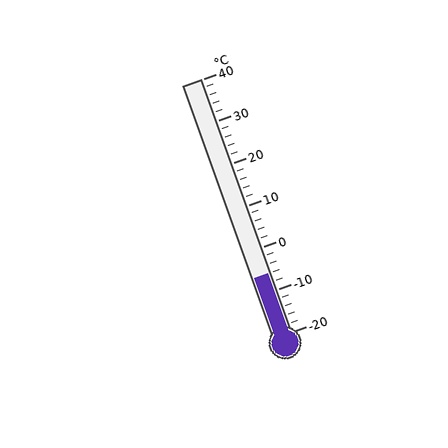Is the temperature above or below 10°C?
The temperature is below 10°C.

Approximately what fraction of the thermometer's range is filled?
The thermometer is filled to approximately 25% of its range.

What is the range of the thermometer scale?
The thermometer scale ranges from -20°C to 40°C.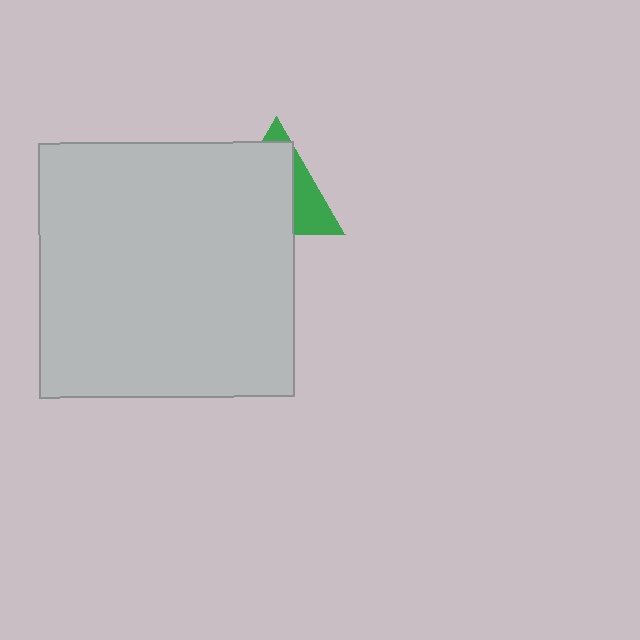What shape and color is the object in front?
The object in front is a light gray square.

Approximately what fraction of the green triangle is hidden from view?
Roughly 68% of the green triangle is hidden behind the light gray square.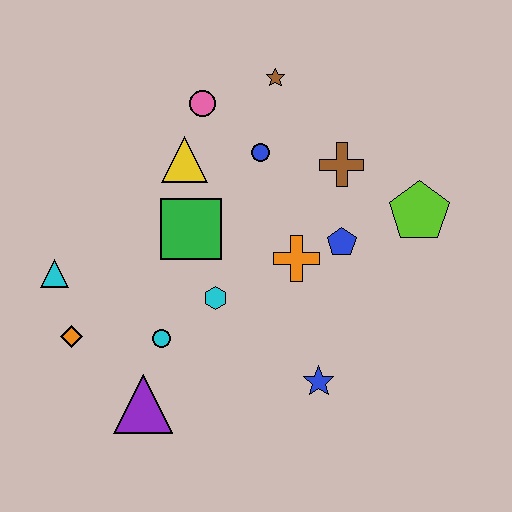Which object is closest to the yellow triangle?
The pink circle is closest to the yellow triangle.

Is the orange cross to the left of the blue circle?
No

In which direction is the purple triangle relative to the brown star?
The purple triangle is below the brown star.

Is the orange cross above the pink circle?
No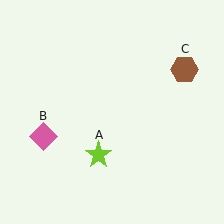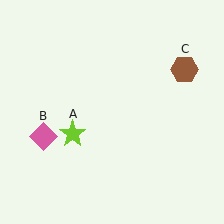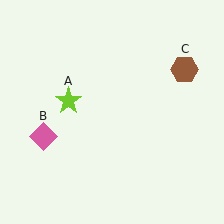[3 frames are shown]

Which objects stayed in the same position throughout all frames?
Pink diamond (object B) and brown hexagon (object C) remained stationary.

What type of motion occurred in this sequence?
The lime star (object A) rotated clockwise around the center of the scene.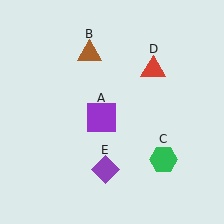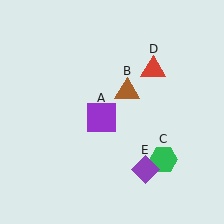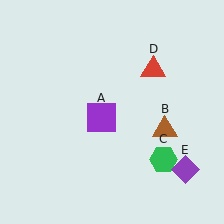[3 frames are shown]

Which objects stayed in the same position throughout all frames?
Purple square (object A) and green hexagon (object C) and red triangle (object D) remained stationary.